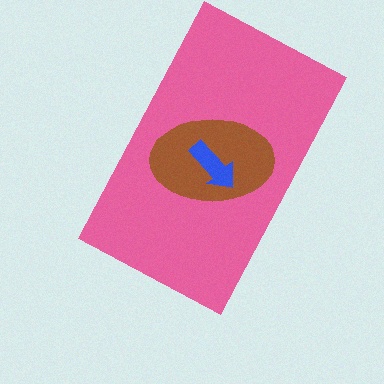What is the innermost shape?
The blue arrow.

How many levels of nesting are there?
3.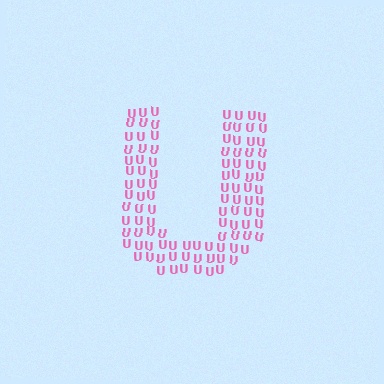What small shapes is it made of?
It is made of small letter U's.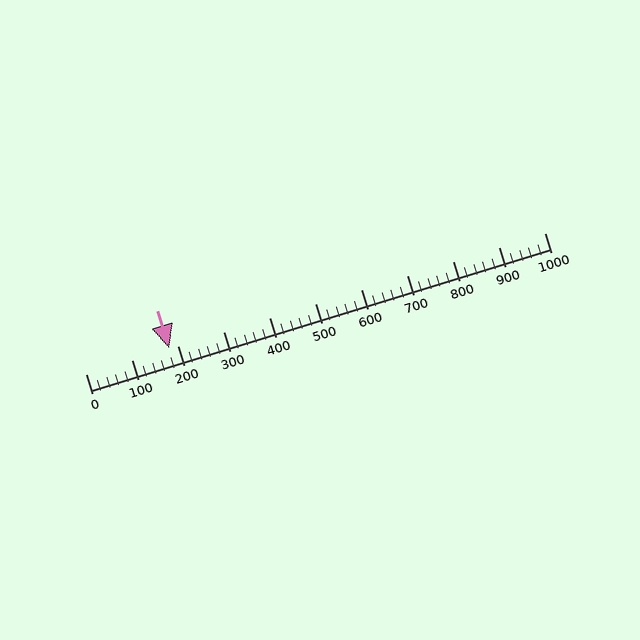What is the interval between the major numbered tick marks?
The major tick marks are spaced 100 units apart.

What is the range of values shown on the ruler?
The ruler shows values from 0 to 1000.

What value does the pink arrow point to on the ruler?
The pink arrow points to approximately 182.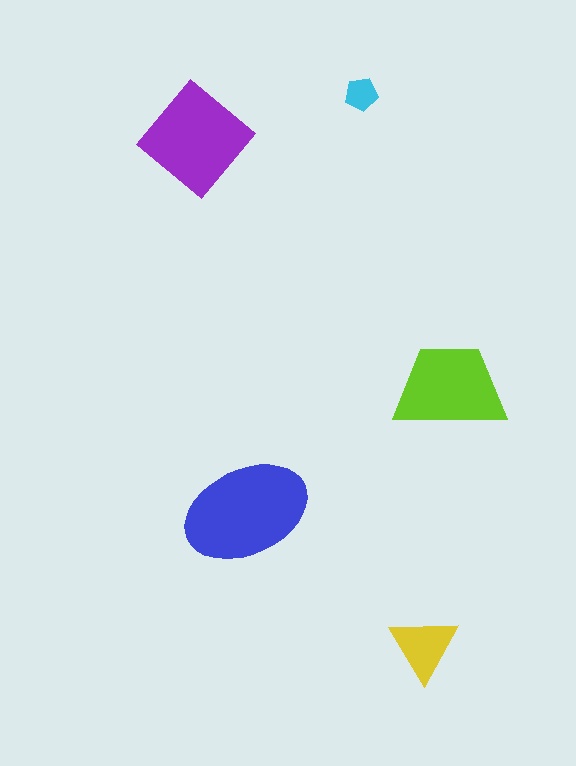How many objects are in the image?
There are 5 objects in the image.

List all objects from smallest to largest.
The cyan pentagon, the yellow triangle, the lime trapezoid, the purple diamond, the blue ellipse.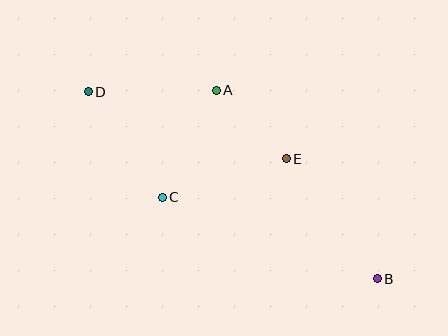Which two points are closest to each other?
Points A and E are closest to each other.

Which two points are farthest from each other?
Points B and D are farthest from each other.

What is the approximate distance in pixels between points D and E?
The distance between D and E is approximately 209 pixels.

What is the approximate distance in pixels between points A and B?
The distance between A and B is approximately 248 pixels.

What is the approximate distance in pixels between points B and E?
The distance between B and E is approximately 151 pixels.